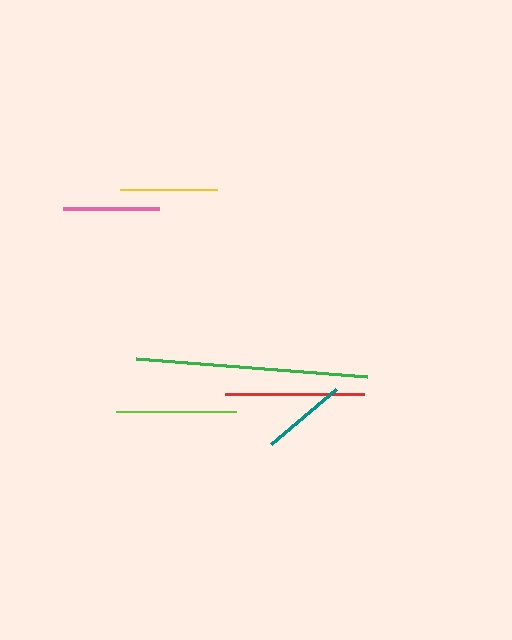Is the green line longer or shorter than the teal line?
The green line is longer than the teal line.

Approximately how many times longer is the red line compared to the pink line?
The red line is approximately 1.5 times the length of the pink line.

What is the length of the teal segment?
The teal segment is approximately 85 pixels long.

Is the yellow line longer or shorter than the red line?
The red line is longer than the yellow line.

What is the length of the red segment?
The red segment is approximately 139 pixels long.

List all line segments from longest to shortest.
From longest to shortest: green, red, lime, yellow, pink, teal.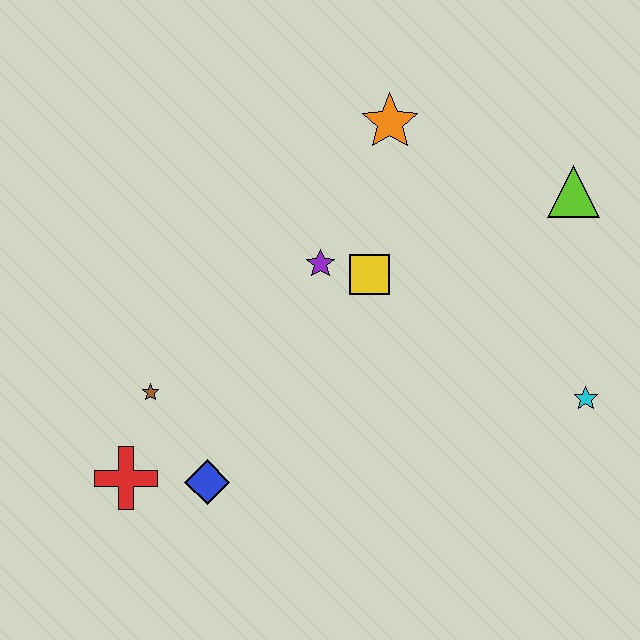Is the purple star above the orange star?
No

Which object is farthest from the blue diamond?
The lime triangle is farthest from the blue diamond.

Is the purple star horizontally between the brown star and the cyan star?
Yes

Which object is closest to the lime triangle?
The orange star is closest to the lime triangle.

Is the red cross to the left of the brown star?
Yes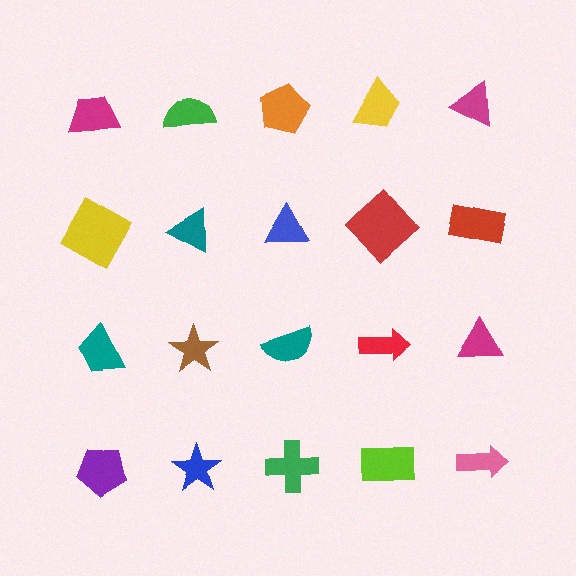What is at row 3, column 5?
A magenta triangle.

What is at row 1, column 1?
A magenta trapezoid.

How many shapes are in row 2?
5 shapes.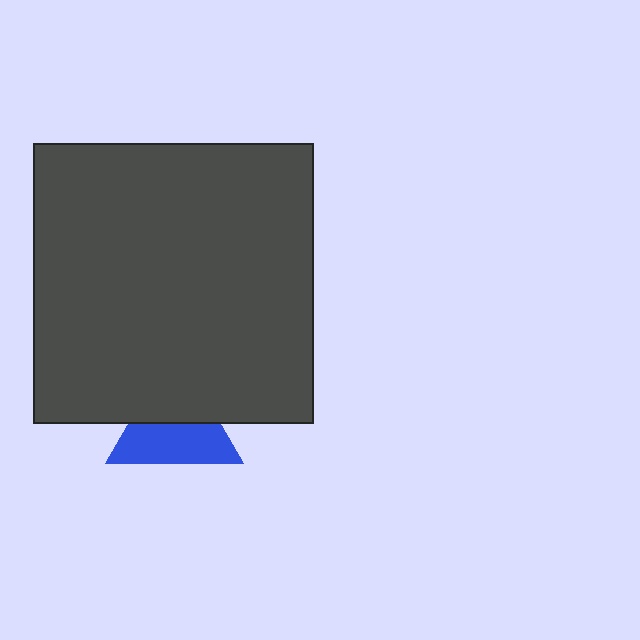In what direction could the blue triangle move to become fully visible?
The blue triangle could move down. That would shift it out from behind the dark gray square entirely.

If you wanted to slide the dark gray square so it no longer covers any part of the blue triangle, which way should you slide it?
Slide it up — that is the most direct way to separate the two shapes.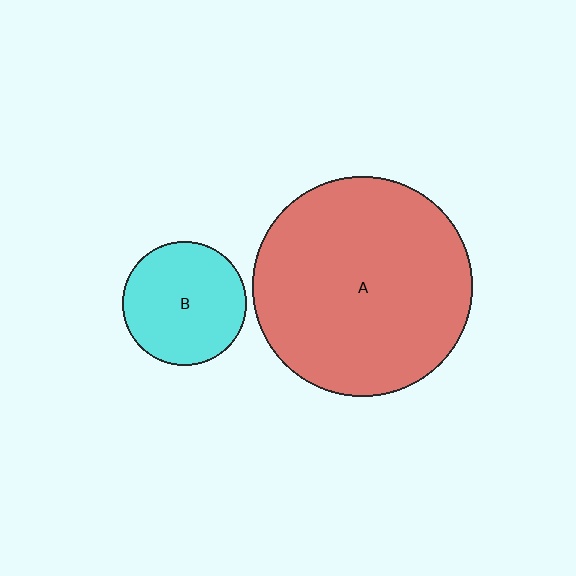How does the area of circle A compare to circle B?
Approximately 3.2 times.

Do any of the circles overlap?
No, none of the circles overlap.